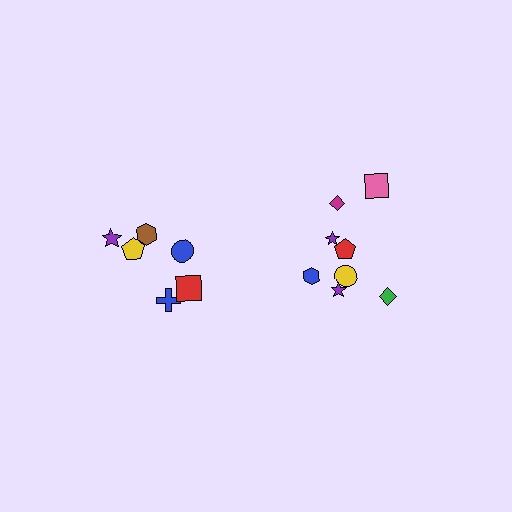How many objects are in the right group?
There are 8 objects.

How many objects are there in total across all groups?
There are 14 objects.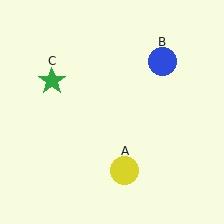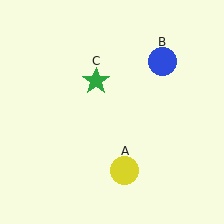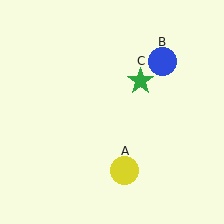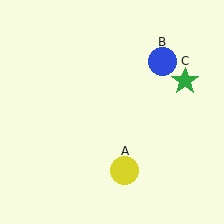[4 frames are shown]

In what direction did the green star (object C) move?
The green star (object C) moved right.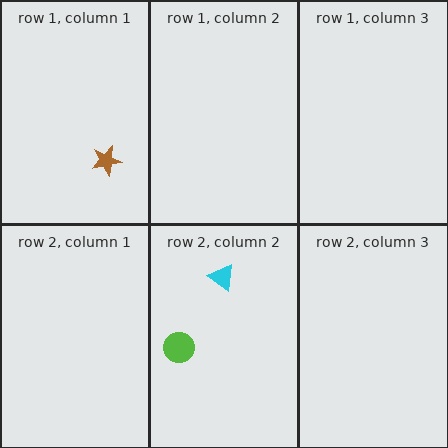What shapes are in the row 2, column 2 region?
The cyan triangle, the lime circle.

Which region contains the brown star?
The row 1, column 1 region.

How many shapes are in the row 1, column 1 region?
1.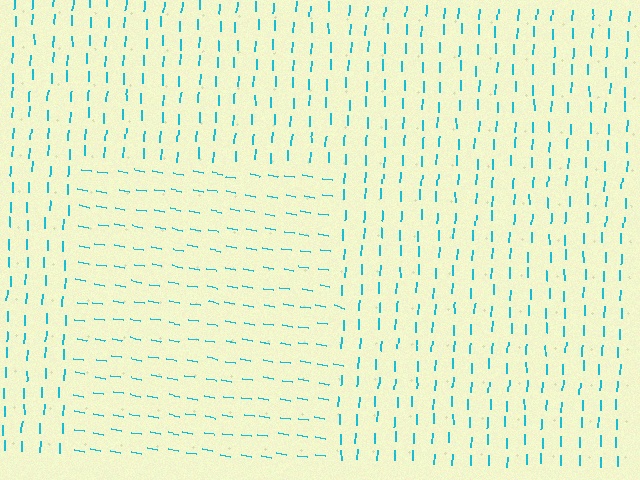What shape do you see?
I see a rectangle.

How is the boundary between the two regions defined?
The boundary is defined purely by a change in line orientation (approximately 82 degrees difference). All lines are the same color and thickness.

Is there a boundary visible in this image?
Yes, there is a texture boundary formed by a change in line orientation.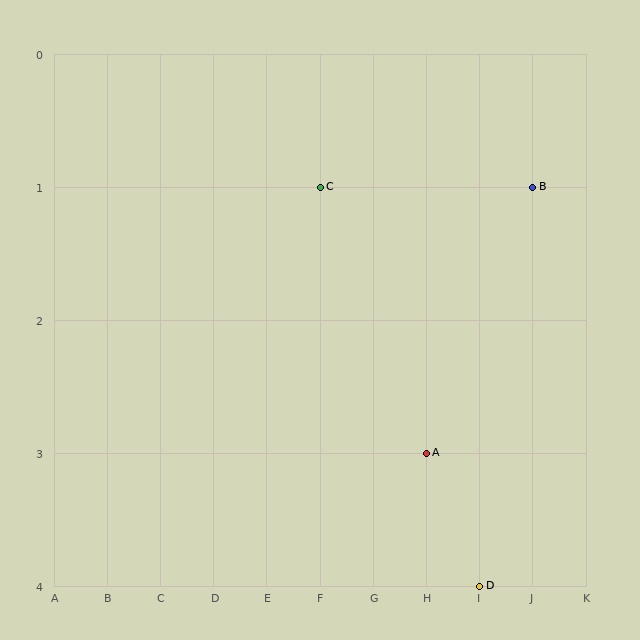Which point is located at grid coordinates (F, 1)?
Point C is at (F, 1).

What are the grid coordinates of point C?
Point C is at grid coordinates (F, 1).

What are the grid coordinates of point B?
Point B is at grid coordinates (J, 1).